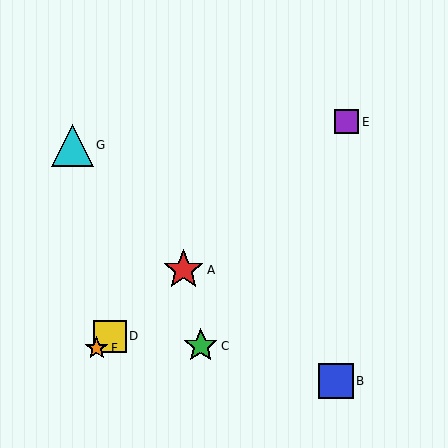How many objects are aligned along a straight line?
4 objects (A, D, E, F) are aligned along a straight line.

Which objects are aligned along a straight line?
Objects A, D, E, F are aligned along a straight line.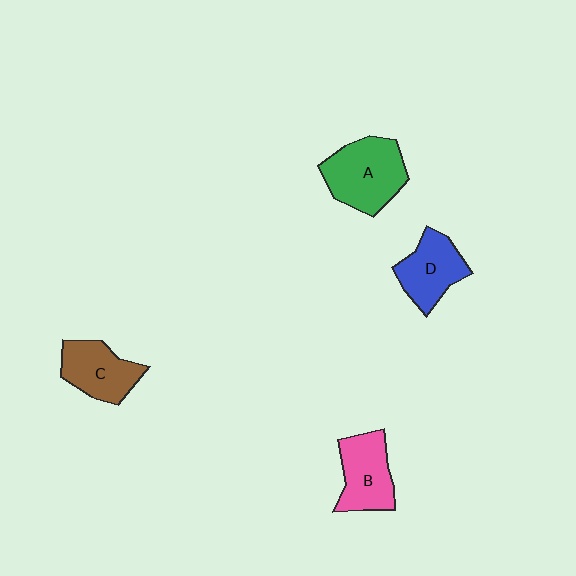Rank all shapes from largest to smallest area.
From largest to smallest: A (green), B (pink), D (blue), C (brown).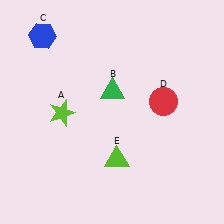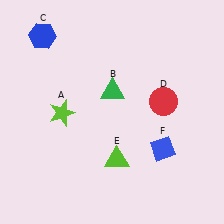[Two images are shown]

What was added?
A blue diamond (F) was added in Image 2.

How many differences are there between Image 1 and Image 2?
There is 1 difference between the two images.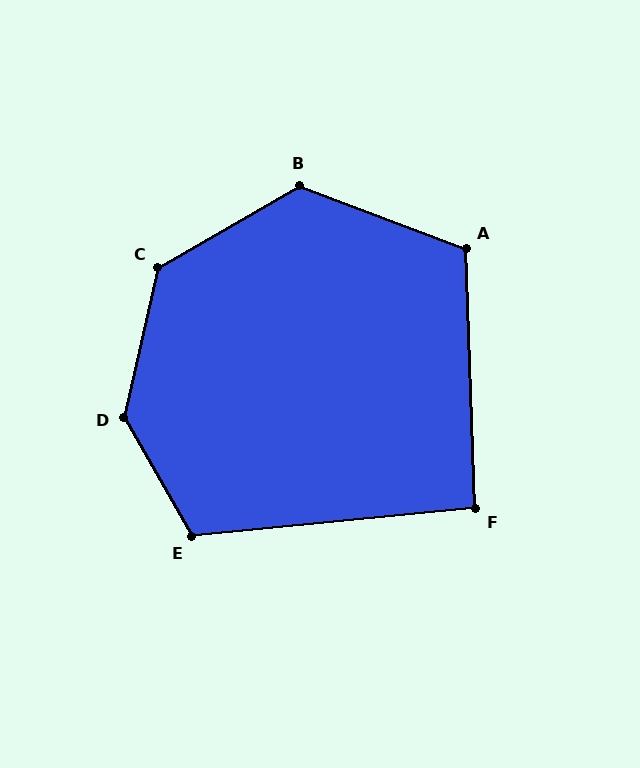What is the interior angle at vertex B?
Approximately 129 degrees (obtuse).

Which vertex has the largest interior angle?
D, at approximately 137 degrees.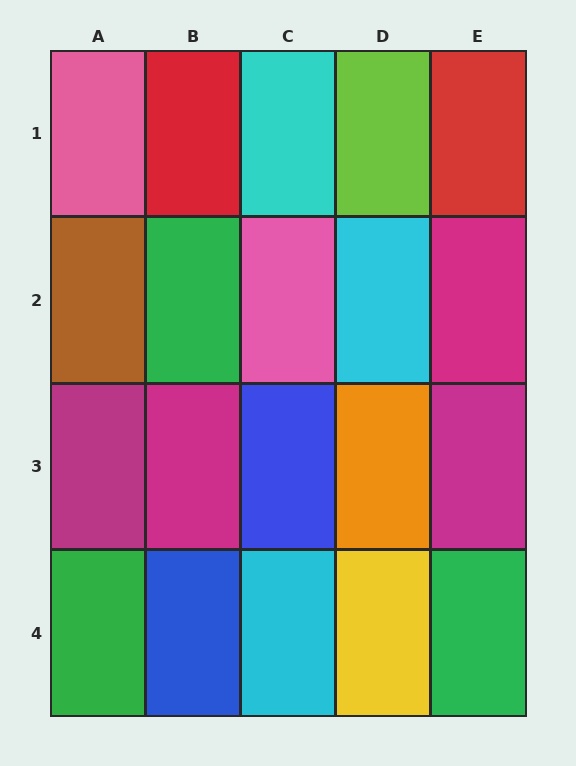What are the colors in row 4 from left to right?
Green, blue, cyan, yellow, green.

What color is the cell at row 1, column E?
Red.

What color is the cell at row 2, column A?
Brown.